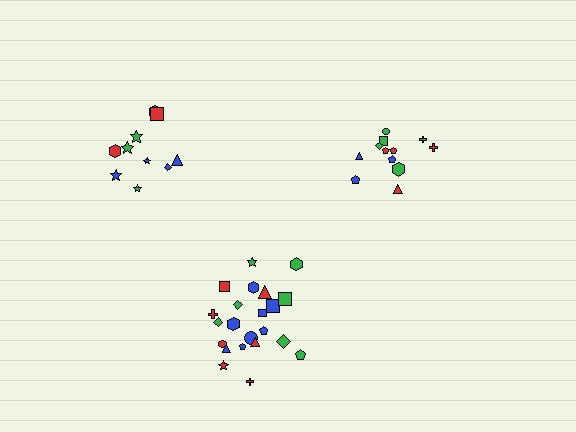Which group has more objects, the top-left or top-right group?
The top-right group.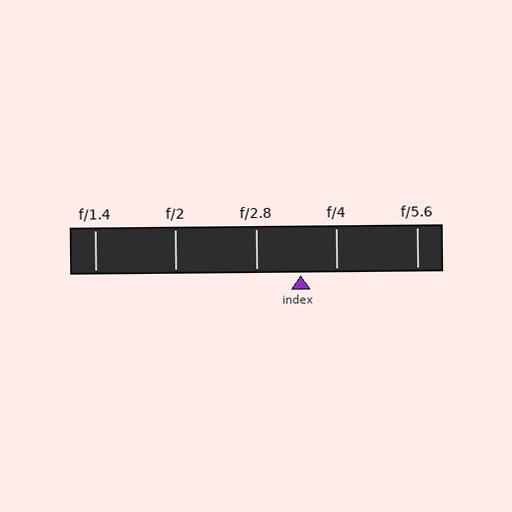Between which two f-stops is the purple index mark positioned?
The index mark is between f/2.8 and f/4.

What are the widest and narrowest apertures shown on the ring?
The widest aperture shown is f/1.4 and the narrowest is f/5.6.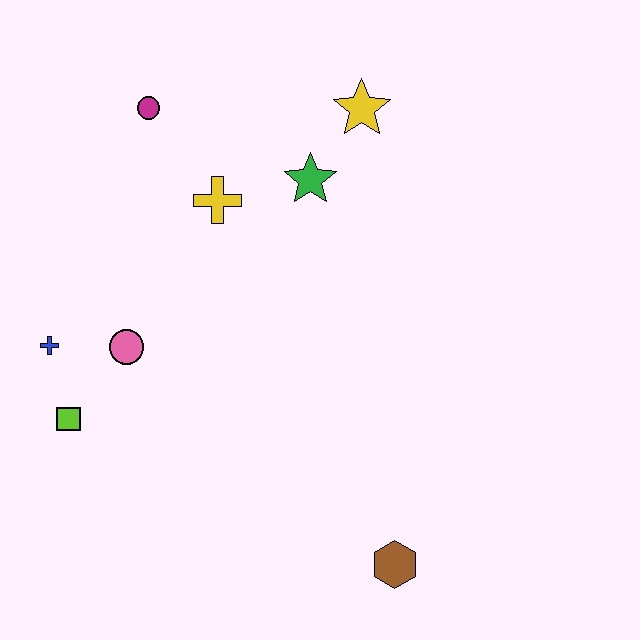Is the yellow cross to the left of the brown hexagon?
Yes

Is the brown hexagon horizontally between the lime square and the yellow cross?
No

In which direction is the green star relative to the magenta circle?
The green star is to the right of the magenta circle.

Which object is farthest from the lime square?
The yellow star is farthest from the lime square.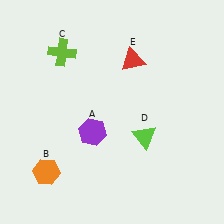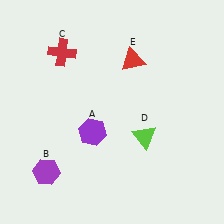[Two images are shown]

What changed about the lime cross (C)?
In Image 1, C is lime. In Image 2, it changed to red.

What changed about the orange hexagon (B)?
In Image 1, B is orange. In Image 2, it changed to purple.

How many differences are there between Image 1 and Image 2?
There are 2 differences between the two images.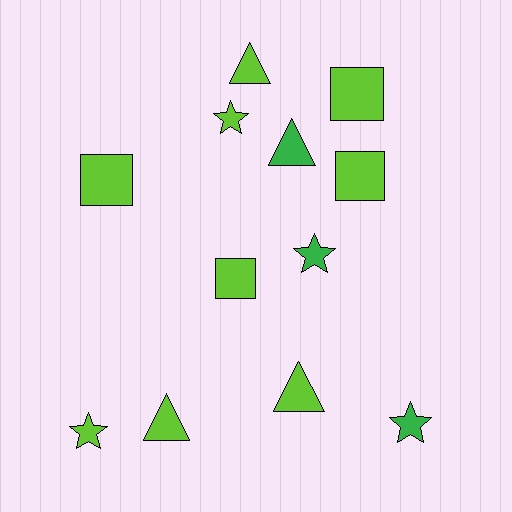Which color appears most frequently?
Lime, with 9 objects.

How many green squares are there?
There are no green squares.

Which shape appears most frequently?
Triangle, with 4 objects.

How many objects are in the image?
There are 12 objects.